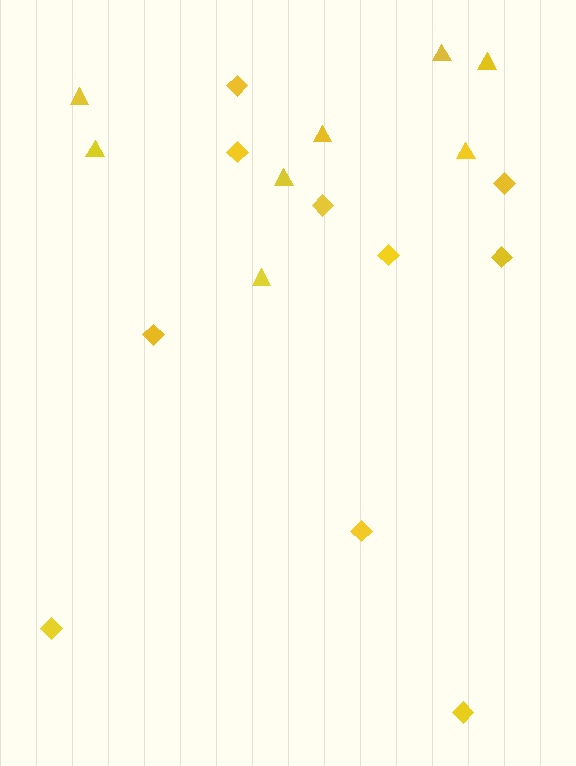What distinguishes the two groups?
There are 2 groups: one group of triangles (8) and one group of diamonds (10).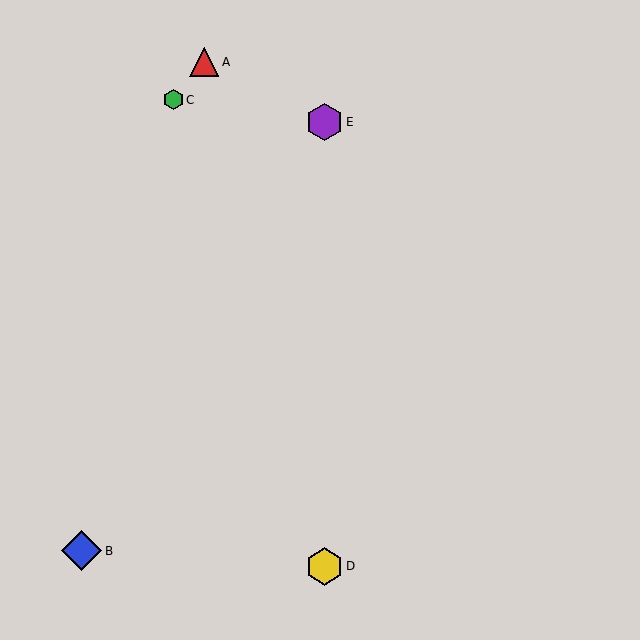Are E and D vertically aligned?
Yes, both are at x≈324.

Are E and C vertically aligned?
No, E is at x≈324 and C is at x≈173.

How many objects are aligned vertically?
2 objects (D, E) are aligned vertically.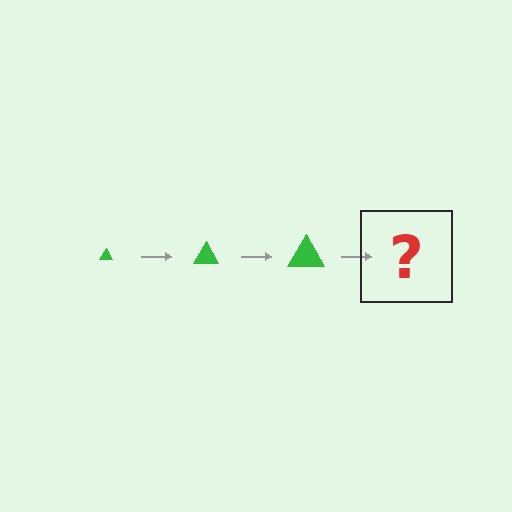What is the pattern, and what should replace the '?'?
The pattern is that the triangle gets progressively larger each step. The '?' should be a green triangle, larger than the previous one.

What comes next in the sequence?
The next element should be a green triangle, larger than the previous one.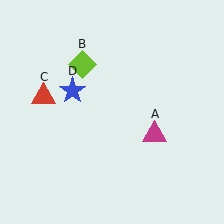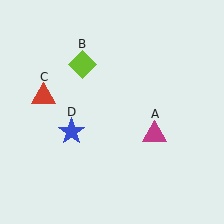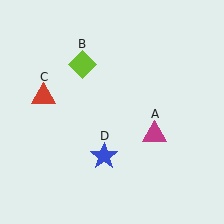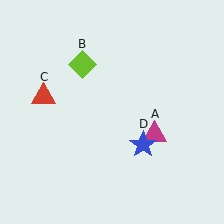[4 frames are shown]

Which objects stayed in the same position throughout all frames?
Magenta triangle (object A) and lime diamond (object B) and red triangle (object C) remained stationary.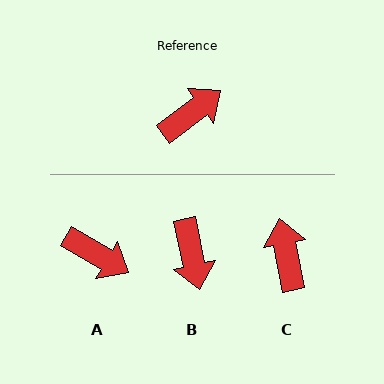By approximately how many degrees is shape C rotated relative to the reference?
Approximately 63 degrees counter-clockwise.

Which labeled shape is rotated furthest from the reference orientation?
B, about 115 degrees away.